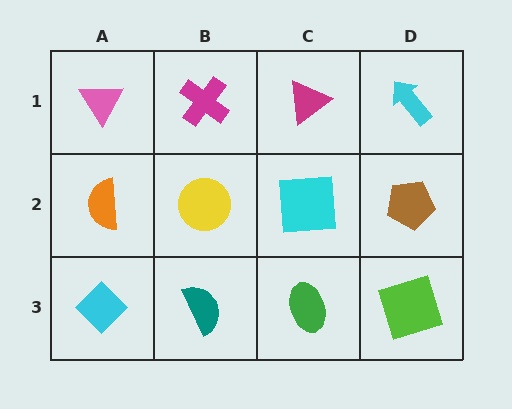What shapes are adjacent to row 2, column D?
A cyan arrow (row 1, column D), a lime square (row 3, column D), a cyan square (row 2, column C).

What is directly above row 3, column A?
An orange semicircle.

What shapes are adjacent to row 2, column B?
A magenta cross (row 1, column B), a teal semicircle (row 3, column B), an orange semicircle (row 2, column A), a cyan square (row 2, column C).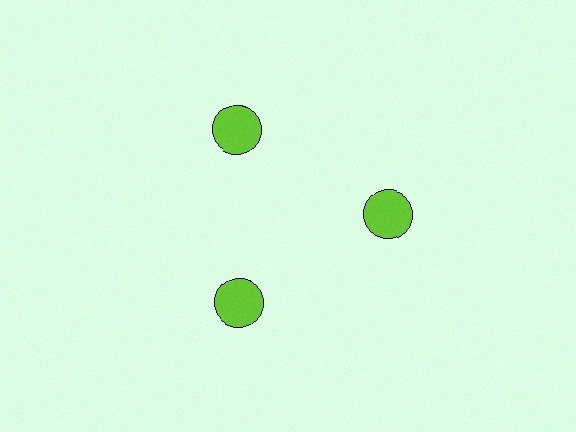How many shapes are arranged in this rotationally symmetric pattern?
There are 3 shapes, arranged in 3 groups of 1.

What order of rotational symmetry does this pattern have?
This pattern has 3-fold rotational symmetry.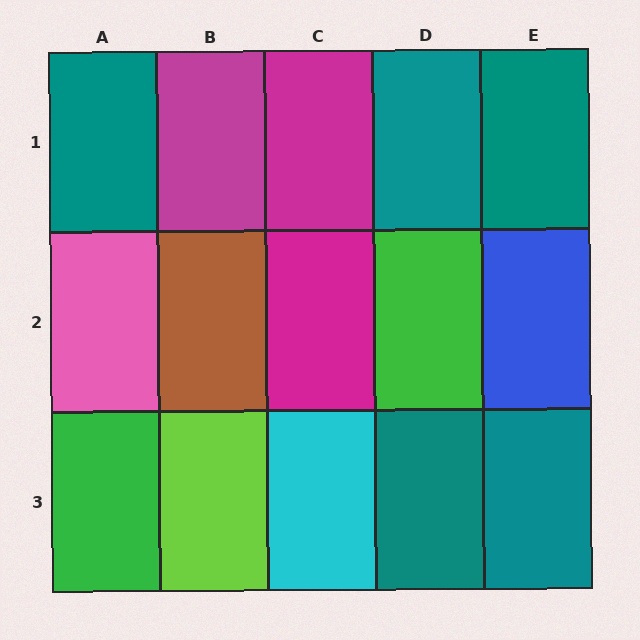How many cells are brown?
1 cell is brown.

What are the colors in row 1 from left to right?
Teal, magenta, magenta, teal, teal.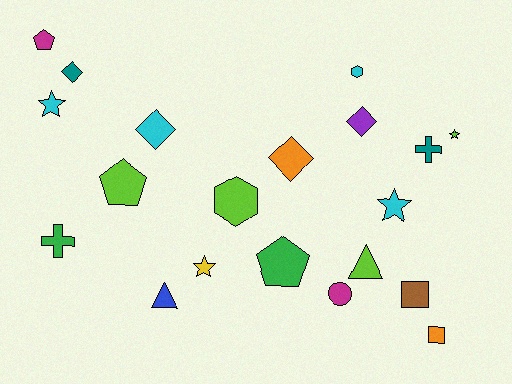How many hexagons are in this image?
There are 2 hexagons.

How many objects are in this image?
There are 20 objects.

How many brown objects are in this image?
There is 1 brown object.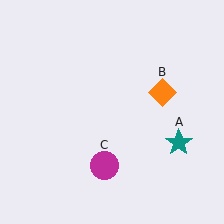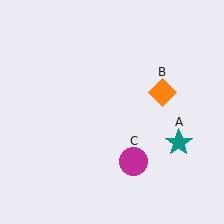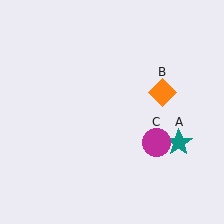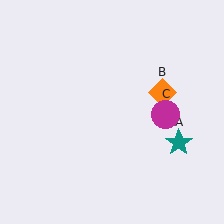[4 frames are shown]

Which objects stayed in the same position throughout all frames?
Teal star (object A) and orange diamond (object B) remained stationary.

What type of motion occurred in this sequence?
The magenta circle (object C) rotated counterclockwise around the center of the scene.